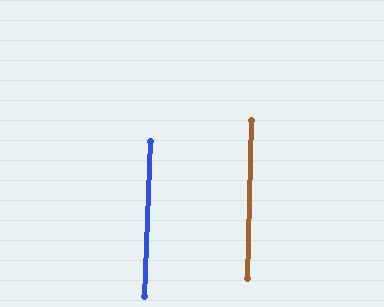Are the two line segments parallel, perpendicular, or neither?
Parallel — their directions differ by only 1.1°.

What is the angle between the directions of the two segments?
Approximately 1 degree.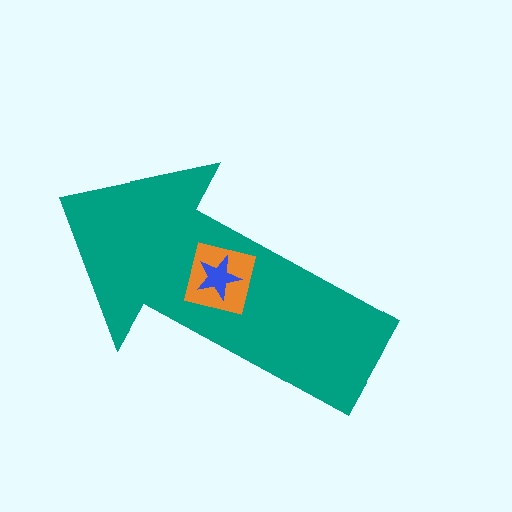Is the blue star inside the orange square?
Yes.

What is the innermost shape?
The blue star.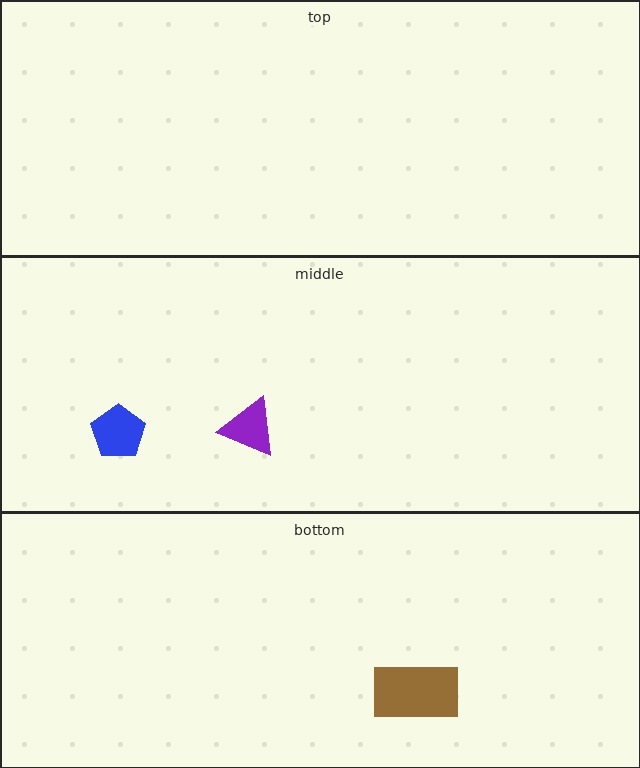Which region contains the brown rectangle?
The bottom region.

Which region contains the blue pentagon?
The middle region.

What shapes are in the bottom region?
The brown rectangle.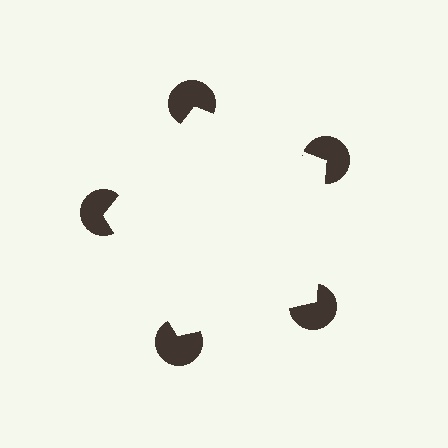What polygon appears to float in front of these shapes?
An illusory pentagon — its edges are inferred from the aligned wedge cuts in the pac-man discs, not physically drawn.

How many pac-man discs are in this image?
There are 5 — one at each vertex of the illusory pentagon.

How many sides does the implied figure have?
5 sides.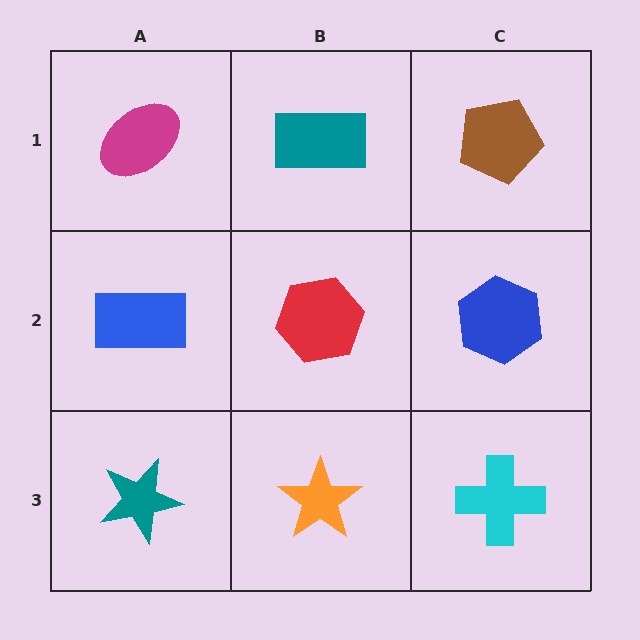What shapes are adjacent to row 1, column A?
A blue rectangle (row 2, column A), a teal rectangle (row 1, column B).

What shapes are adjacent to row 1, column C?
A blue hexagon (row 2, column C), a teal rectangle (row 1, column B).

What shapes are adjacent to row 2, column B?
A teal rectangle (row 1, column B), an orange star (row 3, column B), a blue rectangle (row 2, column A), a blue hexagon (row 2, column C).